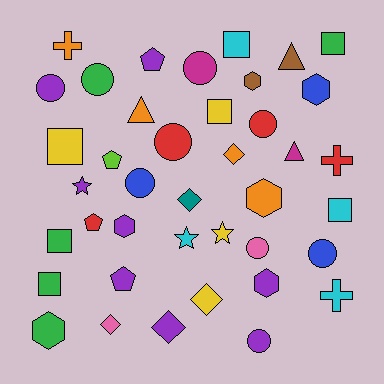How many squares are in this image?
There are 7 squares.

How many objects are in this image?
There are 40 objects.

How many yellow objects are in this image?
There are 4 yellow objects.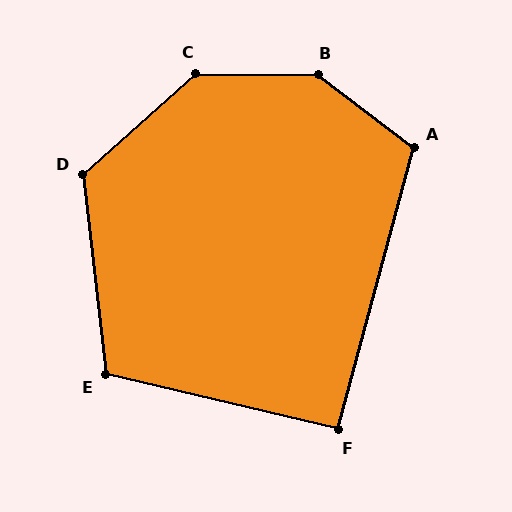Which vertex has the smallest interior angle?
F, at approximately 92 degrees.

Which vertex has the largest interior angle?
B, at approximately 143 degrees.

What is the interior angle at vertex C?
Approximately 138 degrees (obtuse).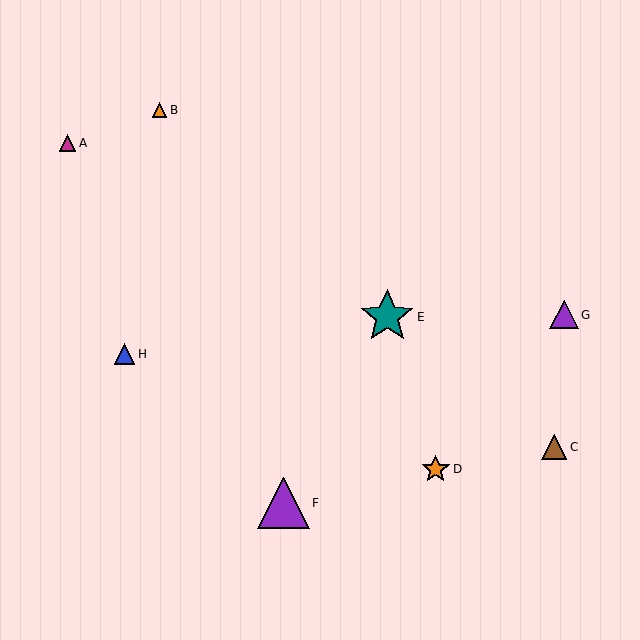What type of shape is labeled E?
Shape E is a teal star.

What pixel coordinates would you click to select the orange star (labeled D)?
Click at (436, 469) to select the orange star D.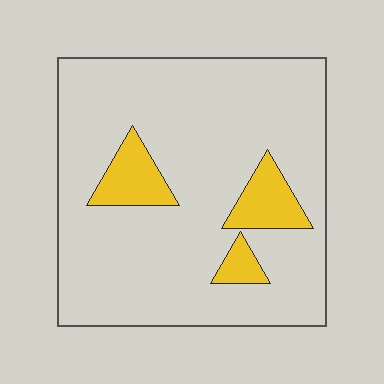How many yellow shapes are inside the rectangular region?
3.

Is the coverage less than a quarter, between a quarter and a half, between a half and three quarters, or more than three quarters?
Less than a quarter.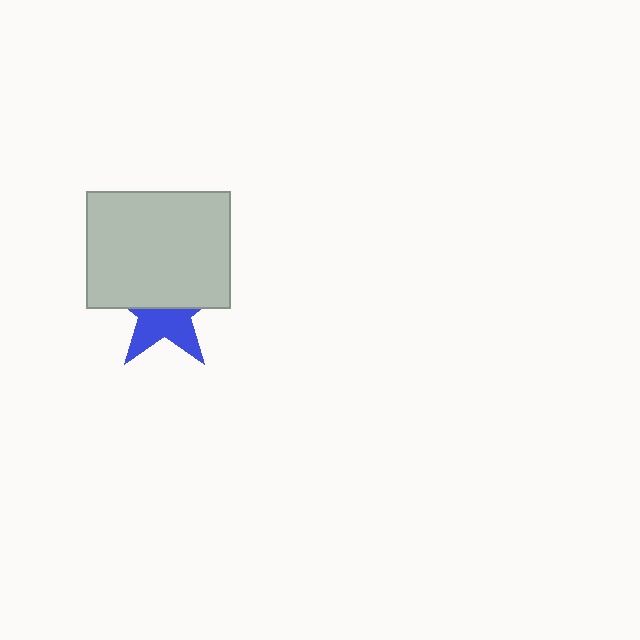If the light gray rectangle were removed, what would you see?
You would see the complete blue star.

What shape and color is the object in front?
The object in front is a light gray rectangle.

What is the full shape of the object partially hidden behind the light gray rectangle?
The partially hidden object is a blue star.